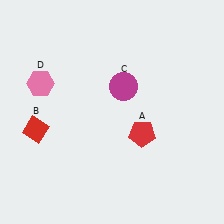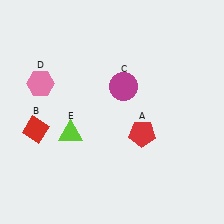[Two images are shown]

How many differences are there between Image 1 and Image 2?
There is 1 difference between the two images.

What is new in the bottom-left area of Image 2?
A lime triangle (E) was added in the bottom-left area of Image 2.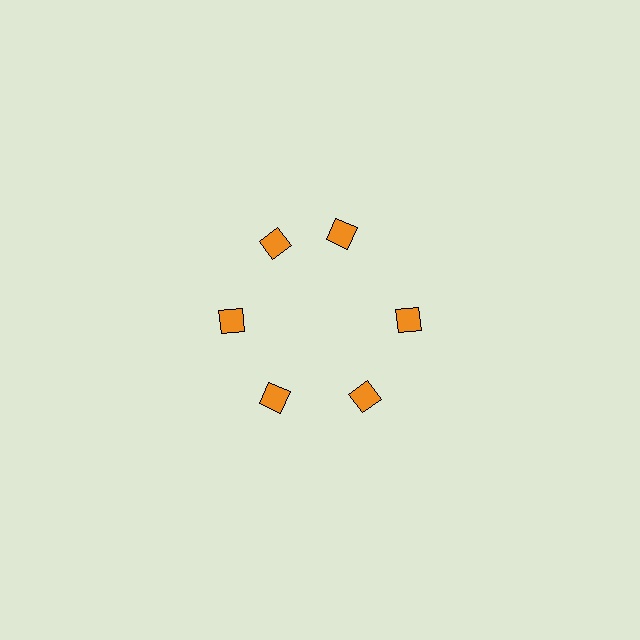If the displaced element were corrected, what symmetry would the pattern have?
It would have 6-fold rotational symmetry — the pattern would map onto itself every 60 degrees.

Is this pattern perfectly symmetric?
No. The 6 orange squares are arranged in a ring, but one element near the 1 o'clock position is rotated out of alignment along the ring, breaking the 6-fold rotational symmetry.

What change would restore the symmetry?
The symmetry would be restored by rotating it back into even spacing with its neighbors so that all 6 squares sit at equal angles and equal distance from the center.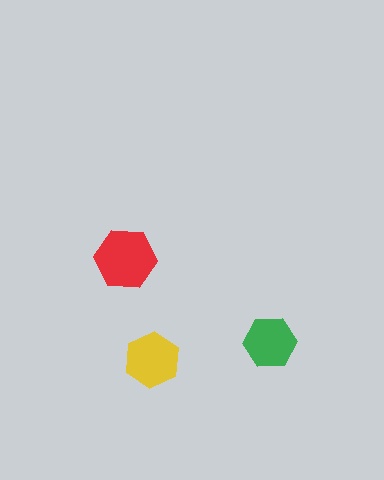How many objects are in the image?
There are 3 objects in the image.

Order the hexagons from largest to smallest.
the red one, the yellow one, the green one.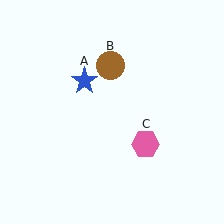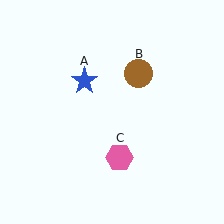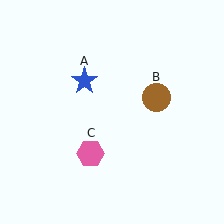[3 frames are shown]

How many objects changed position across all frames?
2 objects changed position: brown circle (object B), pink hexagon (object C).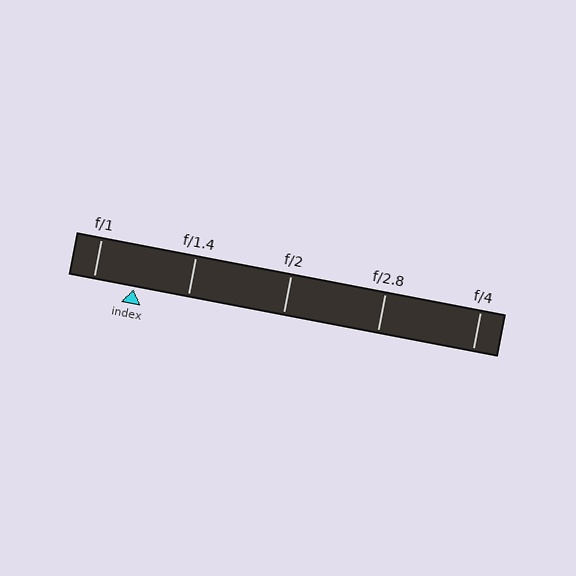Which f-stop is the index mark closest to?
The index mark is closest to f/1.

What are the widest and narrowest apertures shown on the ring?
The widest aperture shown is f/1 and the narrowest is f/4.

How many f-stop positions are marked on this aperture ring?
There are 5 f-stop positions marked.